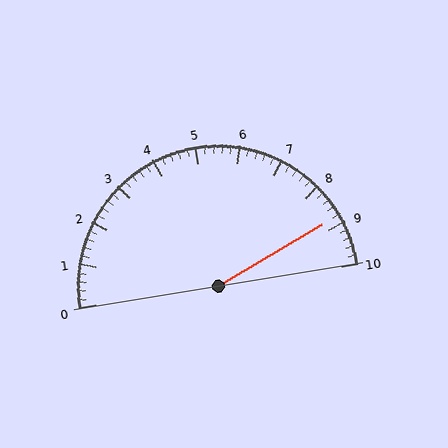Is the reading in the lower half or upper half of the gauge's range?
The reading is in the upper half of the range (0 to 10).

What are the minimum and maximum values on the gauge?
The gauge ranges from 0 to 10.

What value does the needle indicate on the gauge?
The needle indicates approximately 8.8.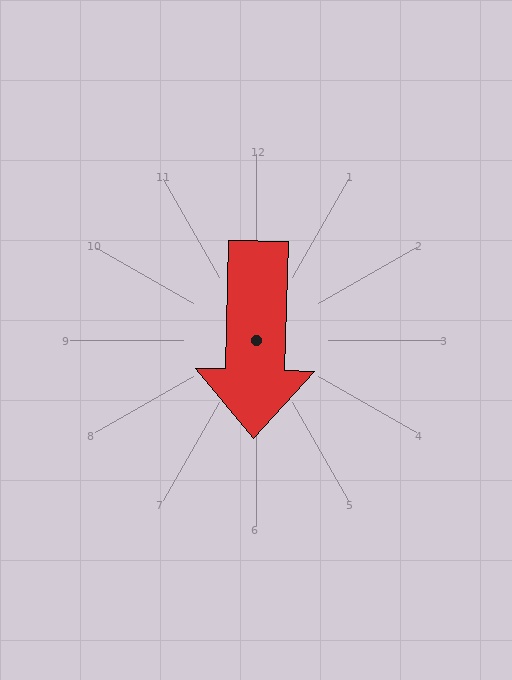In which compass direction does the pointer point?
South.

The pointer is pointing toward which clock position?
Roughly 6 o'clock.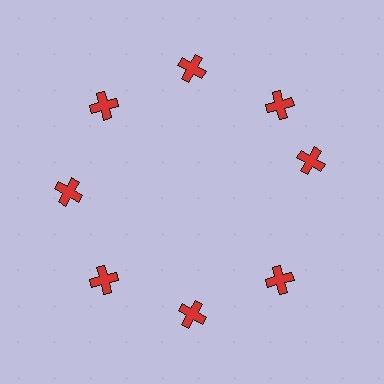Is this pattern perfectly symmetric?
No. The 8 red crosses are arranged in a ring, but one element near the 3 o'clock position is rotated out of alignment along the ring, breaking the 8-fold rotational symmetry.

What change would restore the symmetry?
The symmetry would be restored by rotating it back into even spacing with its neighbors so that all 8 crosses sit at equal angles and equal distance from the center.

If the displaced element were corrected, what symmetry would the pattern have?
It would have 8-fold rotational symmetry — the pattern would map onto itself every 45 degrees.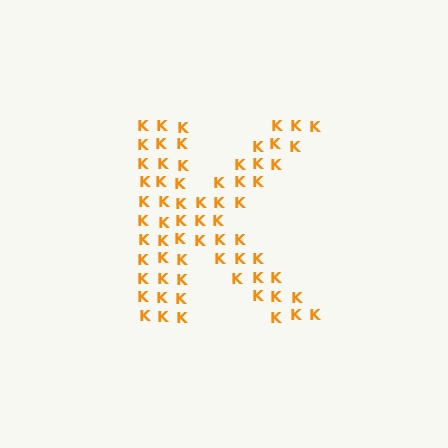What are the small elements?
The small elements are letter K's.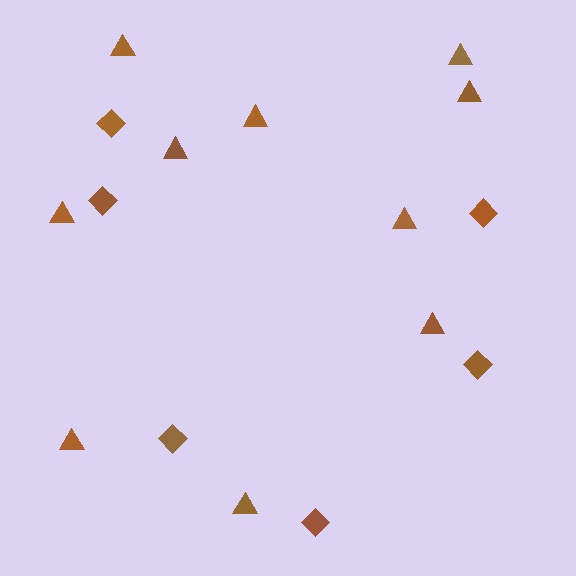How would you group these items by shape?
There are 2 groups: one group of triangles (10) and one group of diamonds (6).